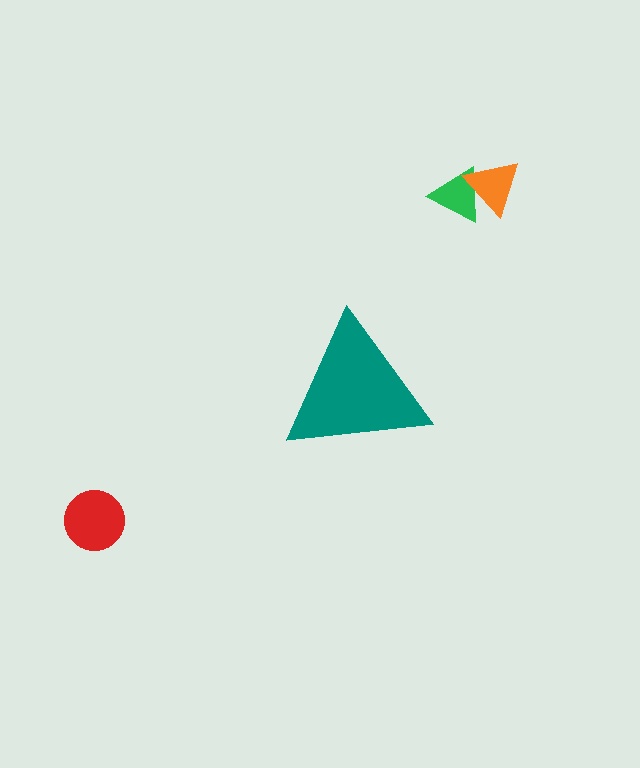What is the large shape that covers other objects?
A teal triangle.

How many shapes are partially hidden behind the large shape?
0 shapes are partially hidden.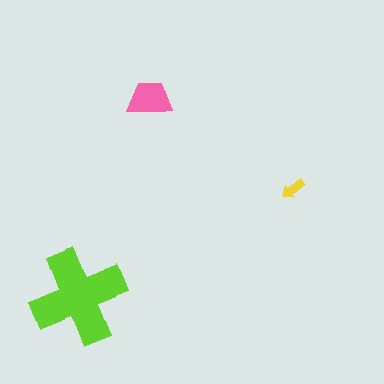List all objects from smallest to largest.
The yellow arrow, the pink trapezoid, the lime cross.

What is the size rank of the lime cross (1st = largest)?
1st.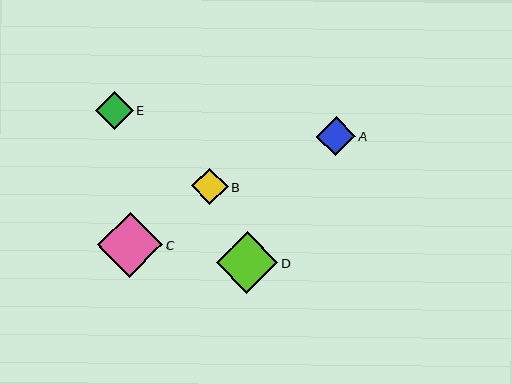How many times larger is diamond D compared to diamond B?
Diamond D is approximately 1.7 times the size of diamond B.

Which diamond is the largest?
Diamond C is the largest with a size of approximately 65 pixels.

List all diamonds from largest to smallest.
From largest to smallest: C, D, A, E, B.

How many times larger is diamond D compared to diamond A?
Diamond D is approximately 1.6 times the size of diamond A.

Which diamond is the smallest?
Diamond B is the smallest with a size of approximately 37 pixels.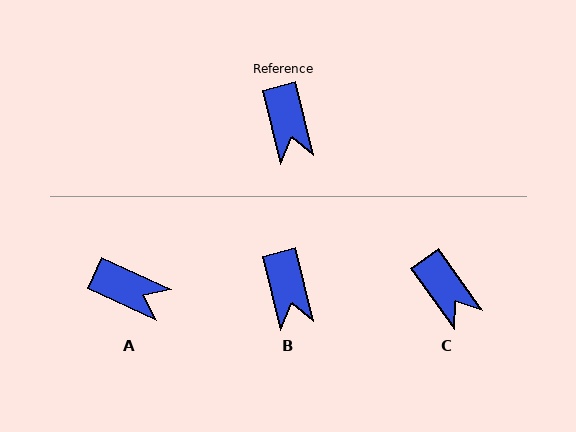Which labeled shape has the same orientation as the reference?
B.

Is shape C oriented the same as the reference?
No, it is off by about 22 degrees.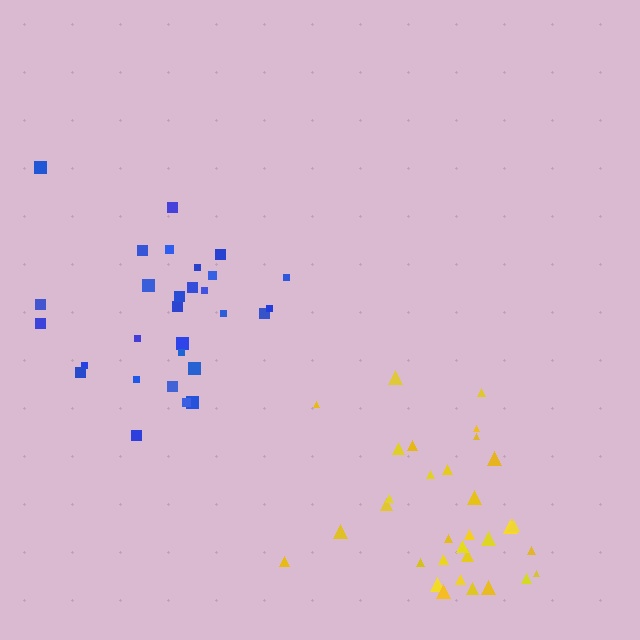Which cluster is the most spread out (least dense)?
Yellow.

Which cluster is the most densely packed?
Blue.